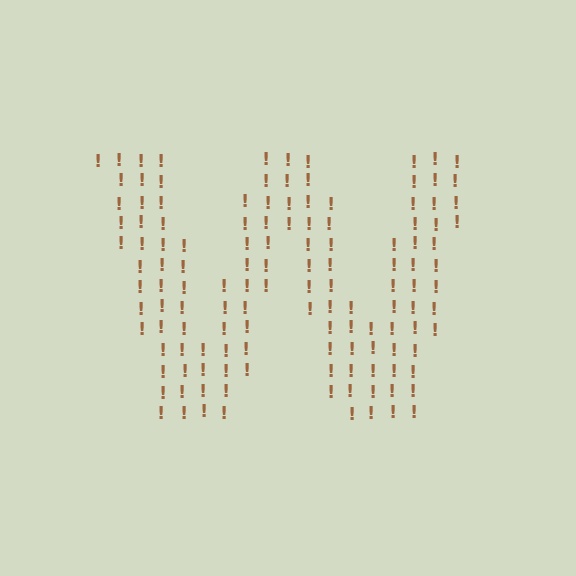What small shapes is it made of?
It is made of small exclamation marks.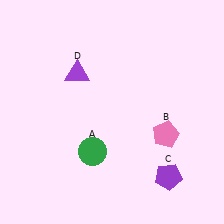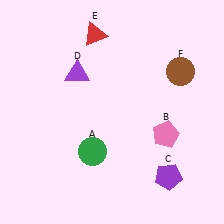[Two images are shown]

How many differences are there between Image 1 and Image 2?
There are 2 differences between the two images.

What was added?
A red triangle (E), a brown circle (F) were added in Image 2.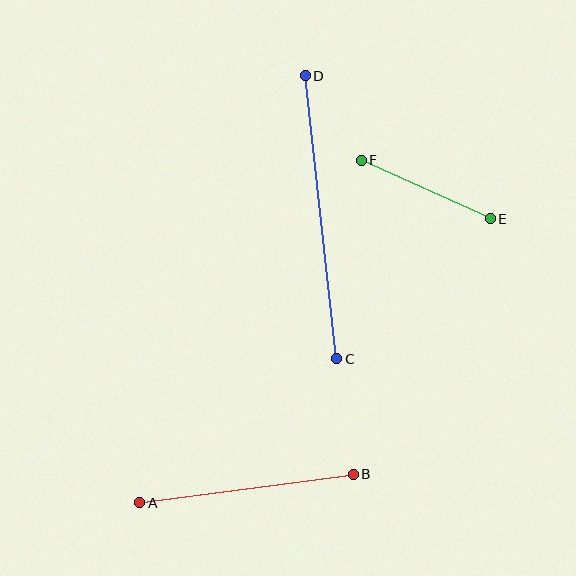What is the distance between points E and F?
The distance is approximately 142 pixels.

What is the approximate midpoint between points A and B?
The midpoint is at approximately (246, 488) pixels.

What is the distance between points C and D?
The distance is approximately 285 pixels.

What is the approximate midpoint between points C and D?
The midpoint is at approximately (321, 217) pixels.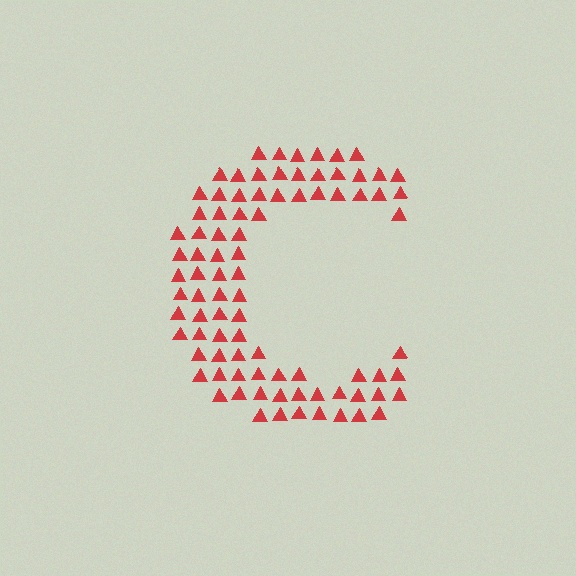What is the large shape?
The large shape is the letter C.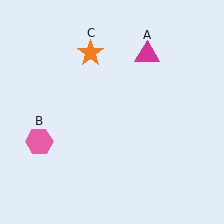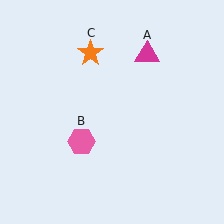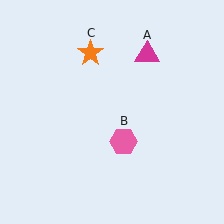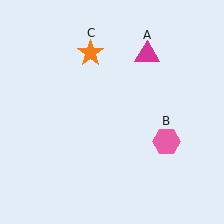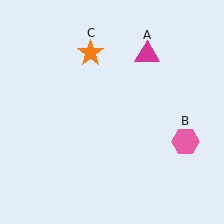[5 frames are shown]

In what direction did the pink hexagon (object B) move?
The pink hexagon (object B) moved right.